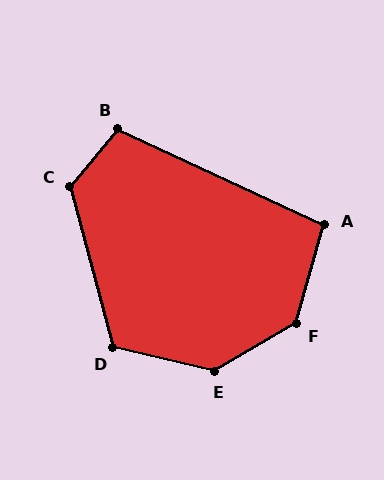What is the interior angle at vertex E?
Approximately 136 degrees (obtuse).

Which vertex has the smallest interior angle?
A, at approximately 99 degrees.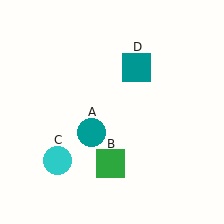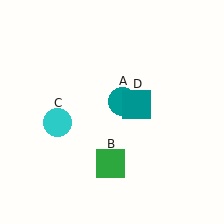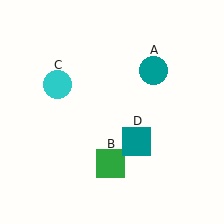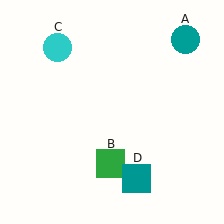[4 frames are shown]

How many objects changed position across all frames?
3 objects changed position: teal circle (object A), cyan circle (object C), teal square (object D).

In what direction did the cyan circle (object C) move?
The cyan circle (object C) moved up.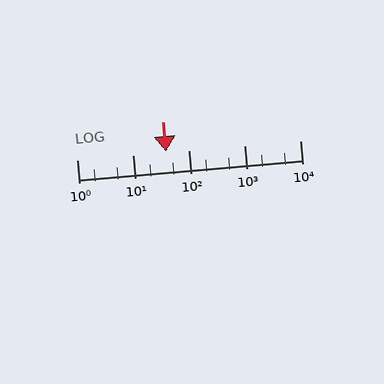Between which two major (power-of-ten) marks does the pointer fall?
The pointer is between 10 and 100.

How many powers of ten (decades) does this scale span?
The scale spans 4 decades, from 1 to 10000.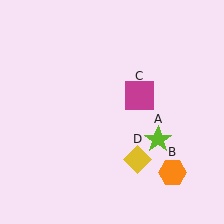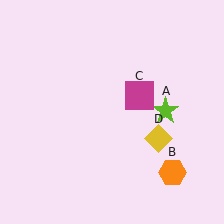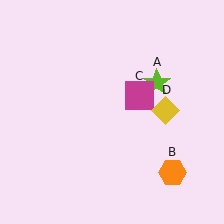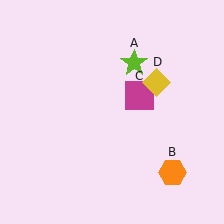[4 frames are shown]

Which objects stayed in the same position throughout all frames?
Orange hexagon (object B) and magenta square (object C) remained stationary.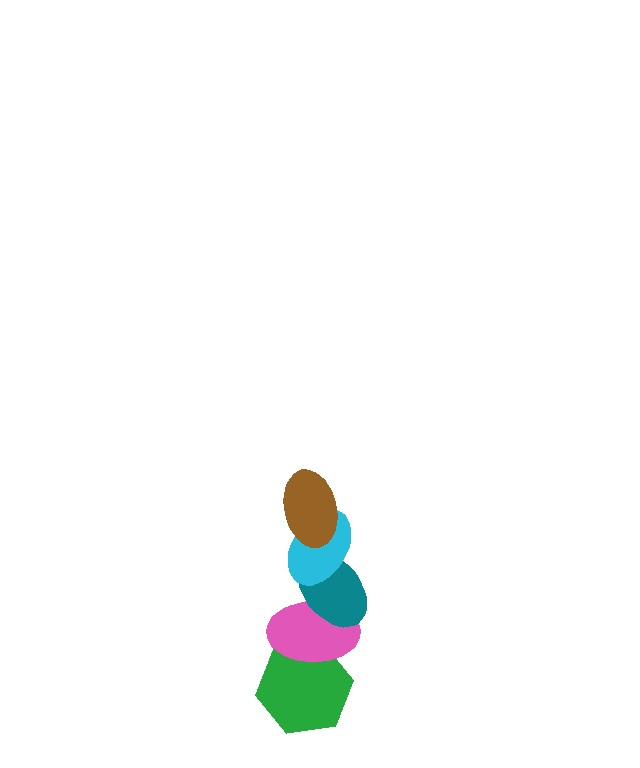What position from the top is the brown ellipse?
The brown ellipse is 1st from the top.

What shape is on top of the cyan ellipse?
The brown ellipse is on top of the cyan ellipse.